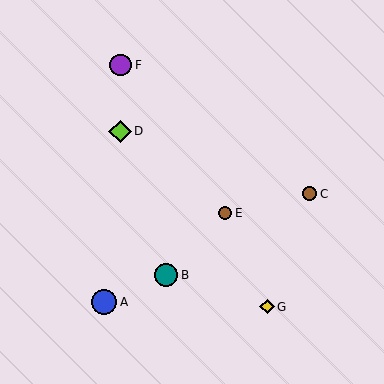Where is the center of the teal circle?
The center of the teal circle is at (166, 275).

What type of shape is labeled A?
Shape A is a blue circle.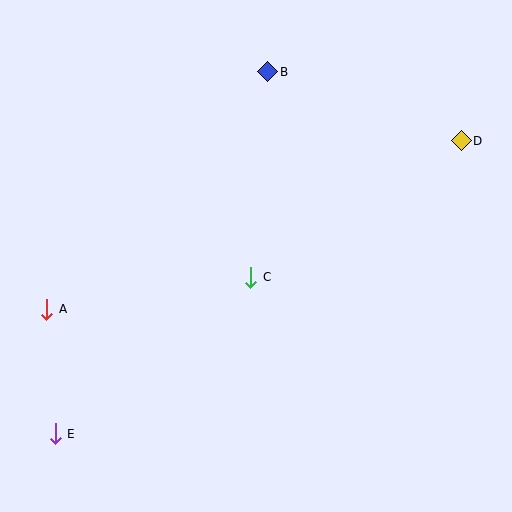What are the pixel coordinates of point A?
Point A is at (47, 310).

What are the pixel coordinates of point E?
Point E is at (55, 434).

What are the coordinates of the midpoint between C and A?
The midpoint between C and A is at (149, 293).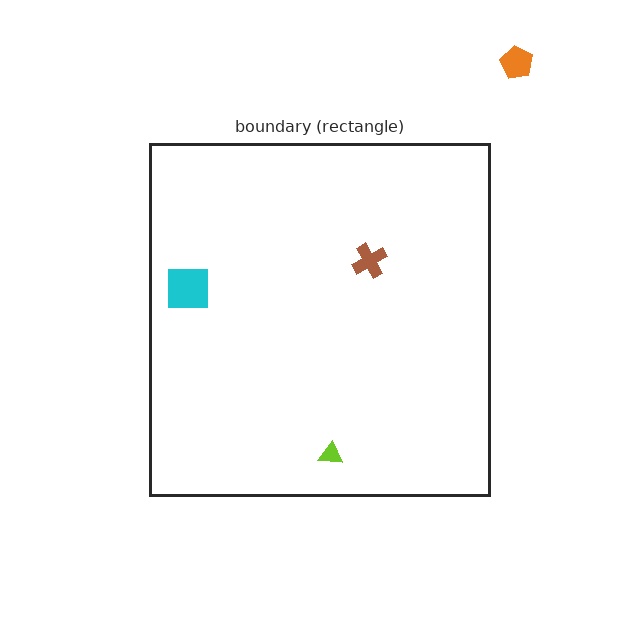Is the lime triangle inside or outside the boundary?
Inside.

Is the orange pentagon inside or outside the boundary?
Outside.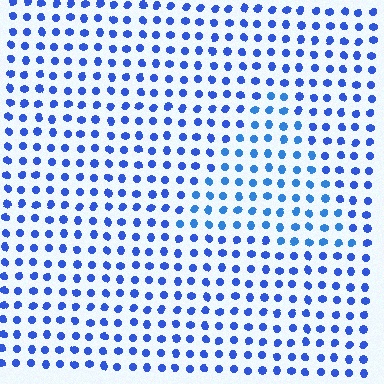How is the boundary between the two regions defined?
The boundary is defined purely by a slight shift in hue (about 16 degrees). Spacing, size, and orientation are identical on both sides.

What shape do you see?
I see a triangle.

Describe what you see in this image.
The image is filled with small blue elements in a uniform arrangement. A triangle-shaped region is visible where the elements are tinted to a slightly different hue, forming a subtle color boundary.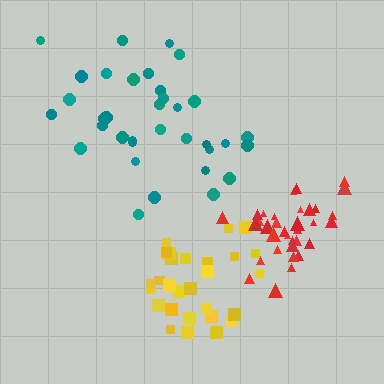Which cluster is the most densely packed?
Red.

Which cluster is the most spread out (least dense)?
Teal.